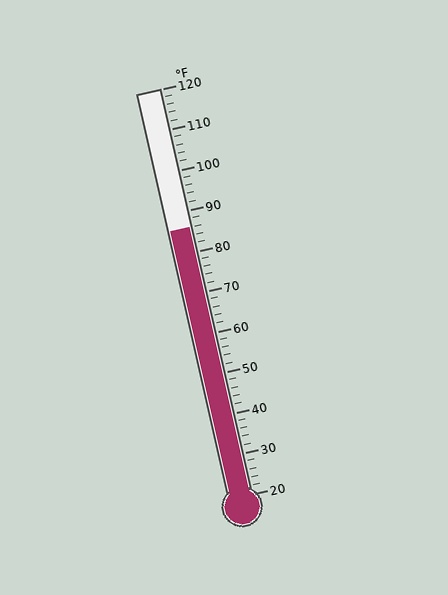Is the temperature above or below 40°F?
The temperature is above 40°F.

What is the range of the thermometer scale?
The thermometer scale ranges from 20°F to 120°F.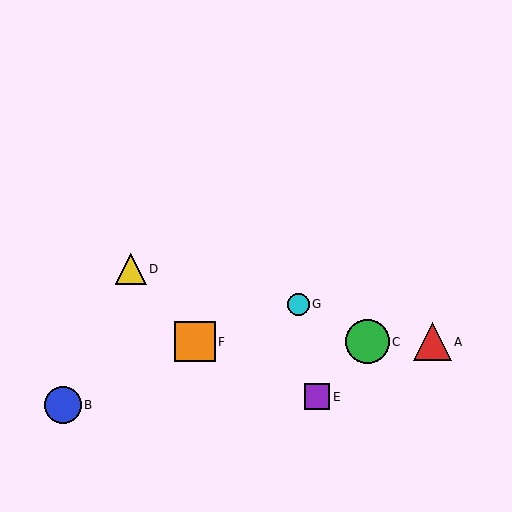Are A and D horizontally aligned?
No, A is at y≈342 and D is at y≈269.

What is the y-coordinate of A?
Object A is at y≈342.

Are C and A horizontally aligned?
Yes, both are at y≈342.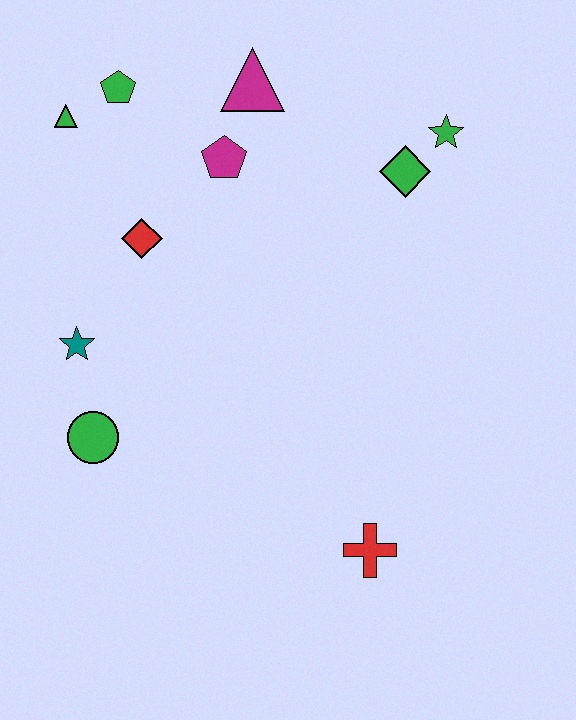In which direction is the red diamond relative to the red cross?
The red diamond is above the red cross.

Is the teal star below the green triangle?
Yes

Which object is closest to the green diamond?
The green star is closest to the green diamond.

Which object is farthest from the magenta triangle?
The red cross is farthest from the magenta triangle.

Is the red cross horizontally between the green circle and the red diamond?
No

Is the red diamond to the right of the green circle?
Yes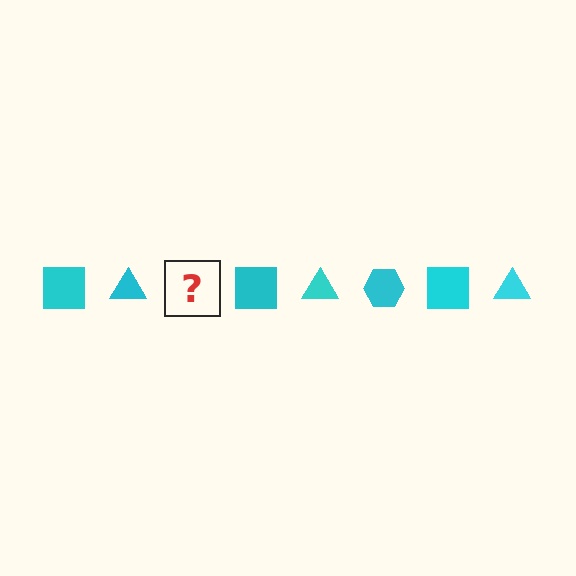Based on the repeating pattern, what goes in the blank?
The blank should be a cyan hexagon.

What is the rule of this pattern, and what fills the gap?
The rule is that the pattern cycles through square, triangle, hexagon shapes in cyan. The gap should be filled with a cyan hexagon.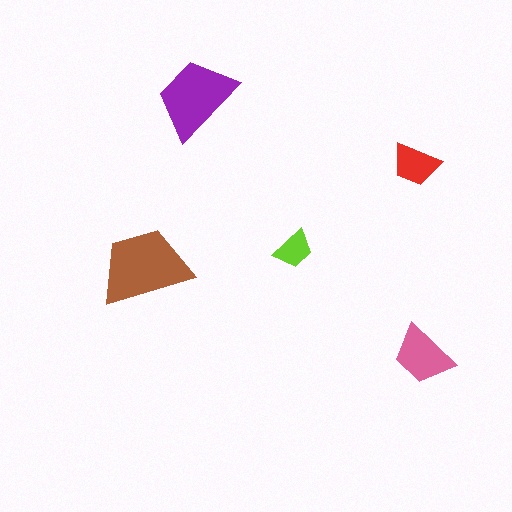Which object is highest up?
The purple trapezoid is topmost.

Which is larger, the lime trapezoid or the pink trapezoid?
The pink one.